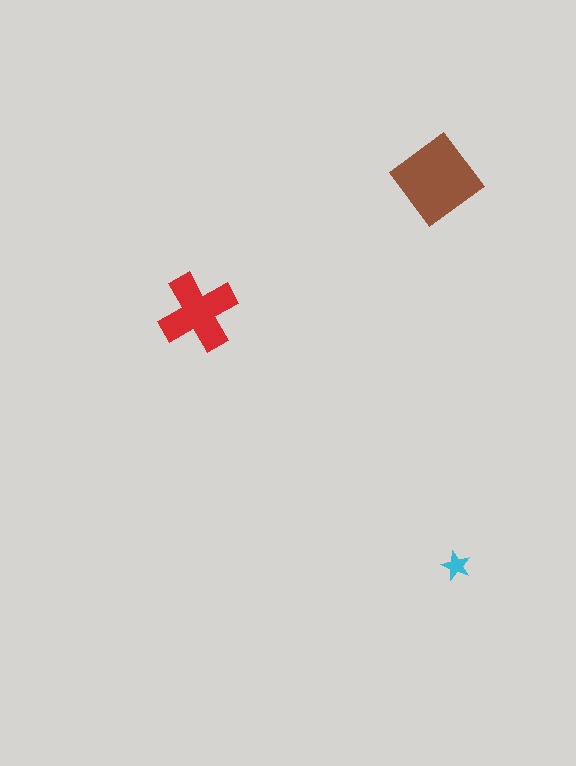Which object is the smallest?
The cyan star.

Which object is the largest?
The brown diamond.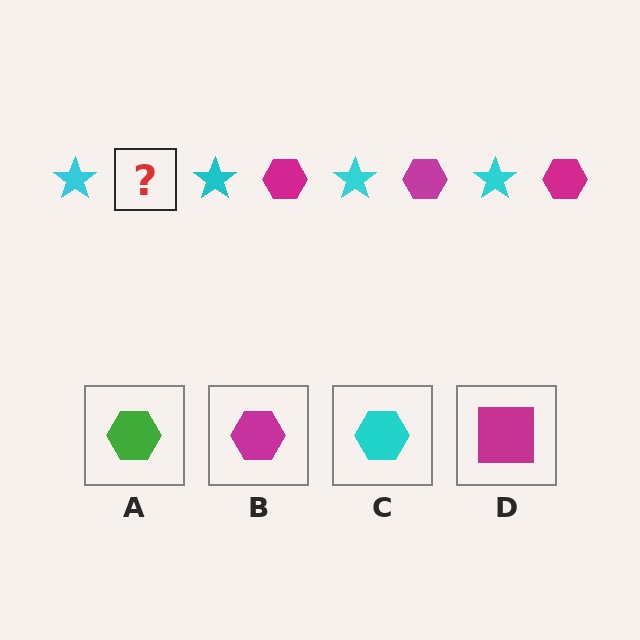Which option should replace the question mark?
Option B.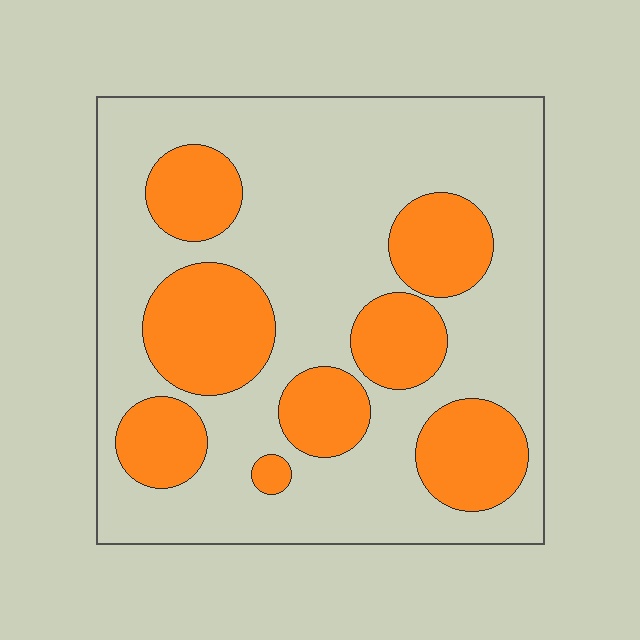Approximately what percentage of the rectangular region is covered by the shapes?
Approximately 30%.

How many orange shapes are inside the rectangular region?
8.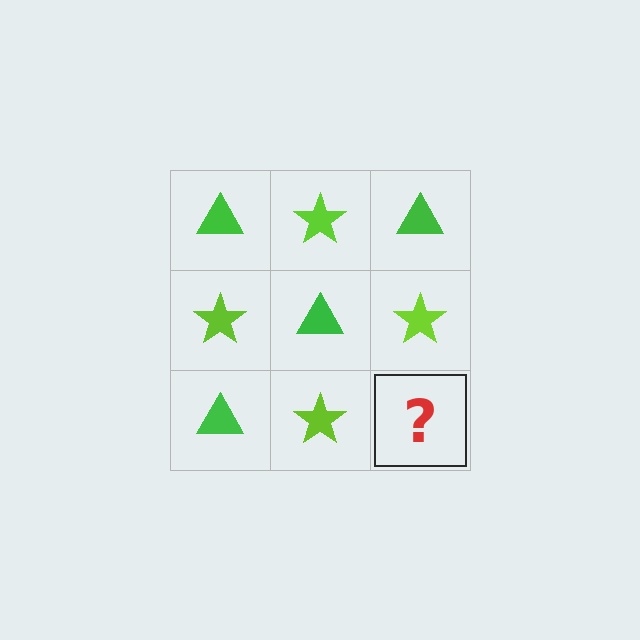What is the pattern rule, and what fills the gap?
The rule is that it alternates green triangle and lime star in a checkerboard pattern. The gap should be filled with a green triangle.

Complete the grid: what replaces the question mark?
The question mark should be replaced with a green triangle.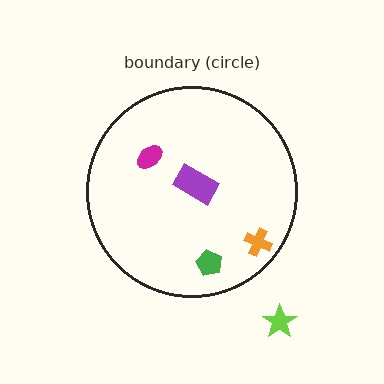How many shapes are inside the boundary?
4 inside, 1 outside.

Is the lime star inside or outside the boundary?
Outside.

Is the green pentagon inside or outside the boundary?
Inside.